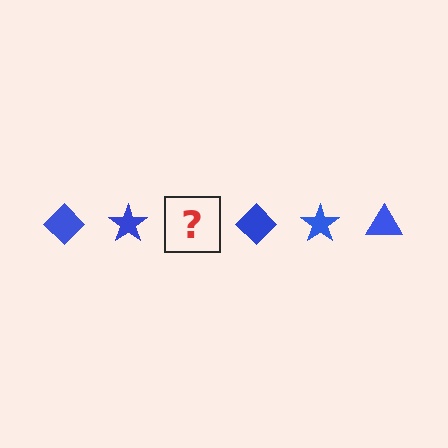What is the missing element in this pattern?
The missing element is a blue triangle.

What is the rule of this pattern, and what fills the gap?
The rule is that the pattern cycles through diamond, star, triangle shapes in blue. The gap should be filled with a blue triangle.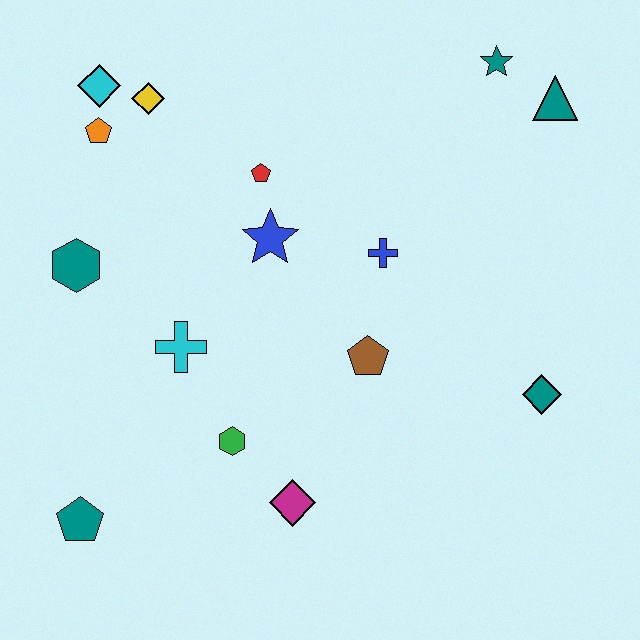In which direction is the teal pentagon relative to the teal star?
The teal pentagon is below the teal star.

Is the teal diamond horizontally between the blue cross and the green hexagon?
No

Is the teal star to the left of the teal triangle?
Yes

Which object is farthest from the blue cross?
The teal pentagon is farthest from the blue cross.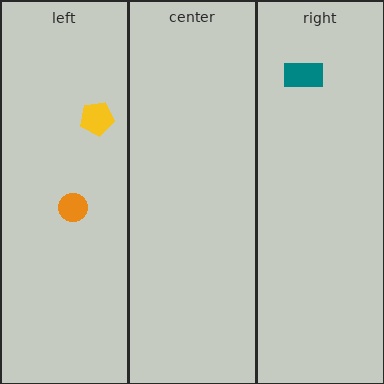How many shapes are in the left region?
2.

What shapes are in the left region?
The yellow pentagon, the orange circle.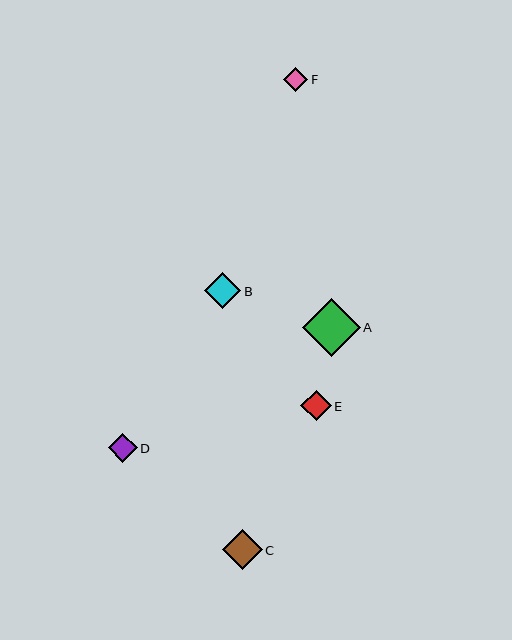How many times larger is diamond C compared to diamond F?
Diamond C is approximately 1.7 times the size of diamond F.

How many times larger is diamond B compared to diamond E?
Diamond B is approximately 1.2 times the size of diamond E.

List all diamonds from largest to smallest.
From largest to smallest: A, C, B, E, D, F.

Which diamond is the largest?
Diamond A is the largest with a size of approximately 57 pixels.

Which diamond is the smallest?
Diamond F is the smallest with a size of approximately 24 pixels.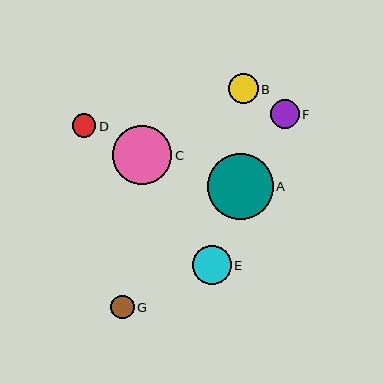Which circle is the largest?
Circle A is the largest with a size of approximately 66 pixels.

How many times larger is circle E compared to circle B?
Circle E is approximately 1.3 times the size of circle B.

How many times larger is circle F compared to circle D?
Circle F is approximately 1.2 times the size of circle D.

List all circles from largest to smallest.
From largest to smallest: A, C, E, B, F, D, G.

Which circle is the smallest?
Circle G is the smallest with a size of approximately 23 pixels.